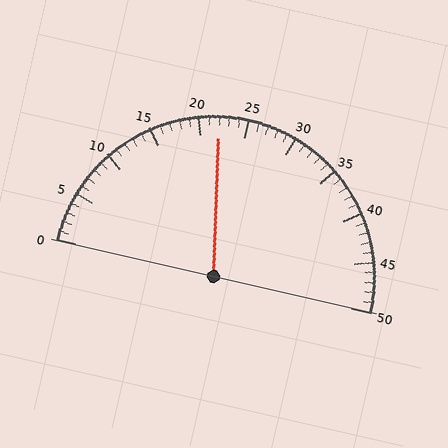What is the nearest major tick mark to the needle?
The nearest major tick mark is 20.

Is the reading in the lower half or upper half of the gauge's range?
The reading is in the lower half of the range (0 to 50).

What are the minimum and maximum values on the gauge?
The gauge ranges from 0 to 50.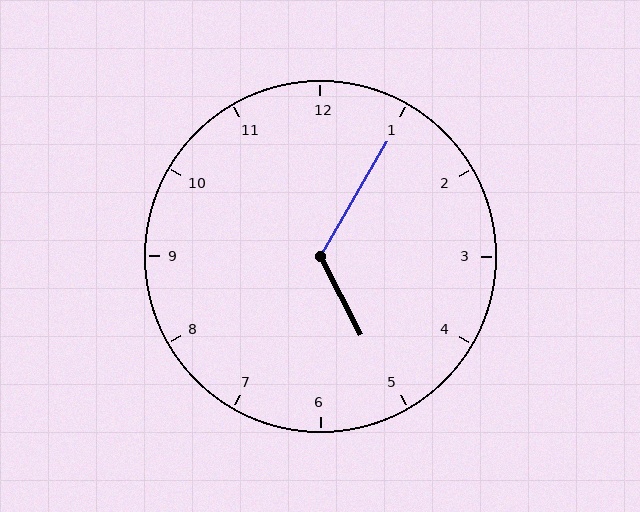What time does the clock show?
5:05.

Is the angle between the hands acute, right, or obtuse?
It is obtuse.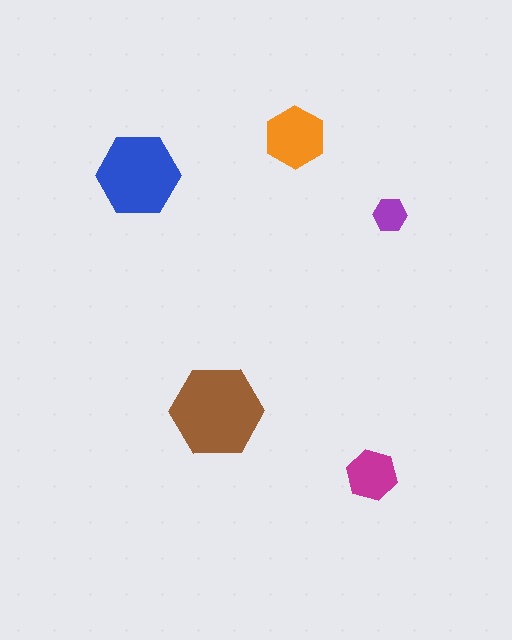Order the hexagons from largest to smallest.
the brown one, the blue one, the orange one, the magenta one, the purple one.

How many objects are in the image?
There are 5 objects in the image.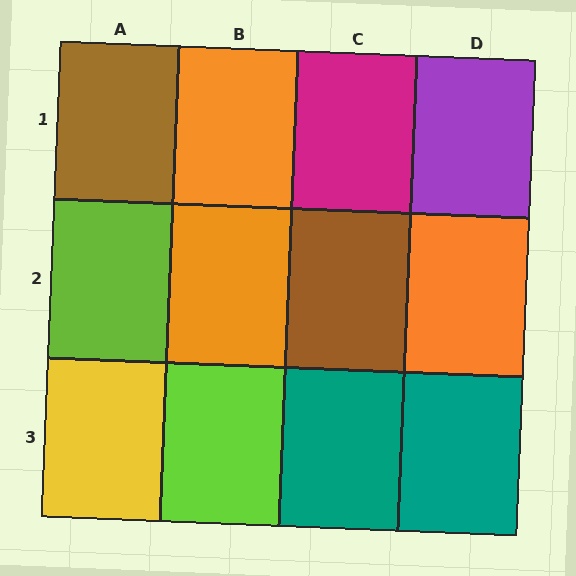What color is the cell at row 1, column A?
Brown.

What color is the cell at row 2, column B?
Orange.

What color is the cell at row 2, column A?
Lime.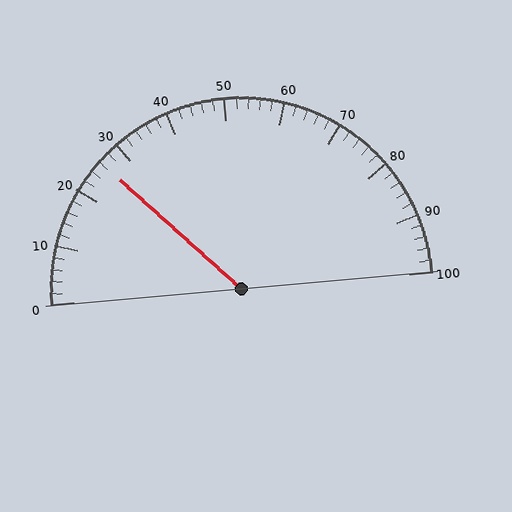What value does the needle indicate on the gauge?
The needle indicates approximately 26.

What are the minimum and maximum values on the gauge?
The gauge ranges from 0 to 100.